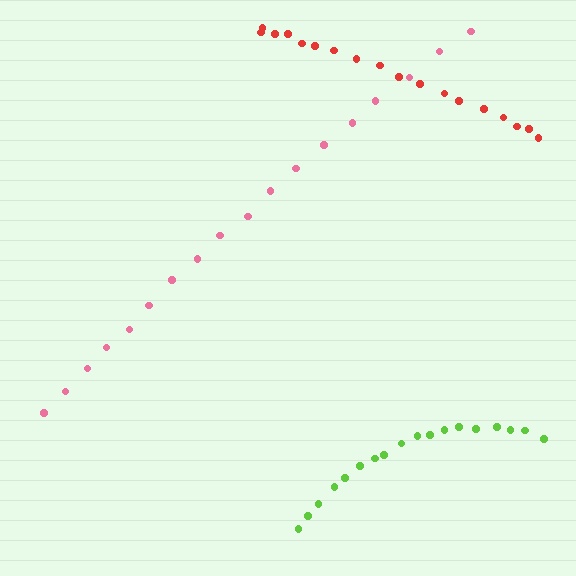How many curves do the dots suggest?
There are 3 distinct paths.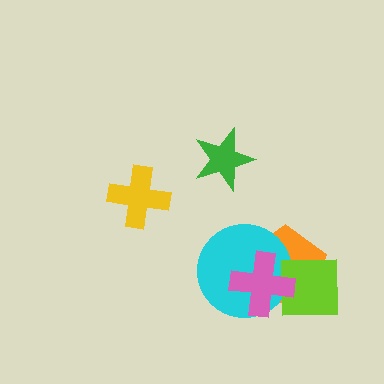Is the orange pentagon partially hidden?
Yes, it is partially covered by another shape.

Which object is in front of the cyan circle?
The pink cross is in front of the cyan circle.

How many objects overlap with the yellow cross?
0 objects overlap with the yellow cross.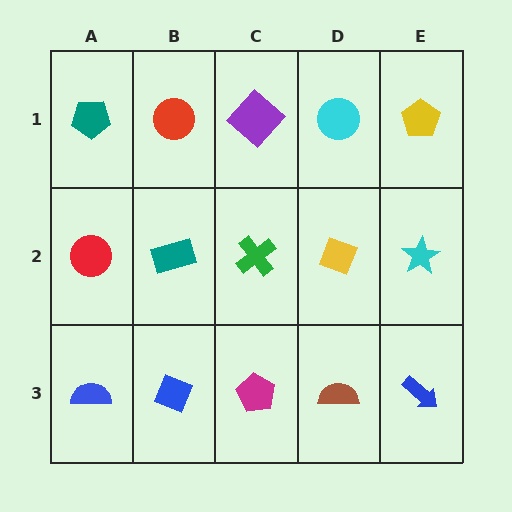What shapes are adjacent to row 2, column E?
A yellow pentagon (row 1, column E), a blue arrow (row 3, column E), a yellow diamond (row 2, column D).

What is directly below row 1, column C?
A green cross.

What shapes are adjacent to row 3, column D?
A yellow diamond (row 2, column D), a magenta pentagon (row 3, column C), a blue arrow (row 3, column E).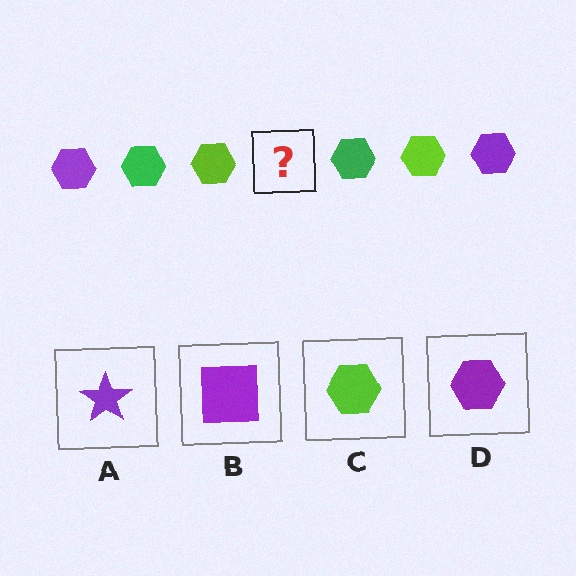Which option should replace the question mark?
Option D.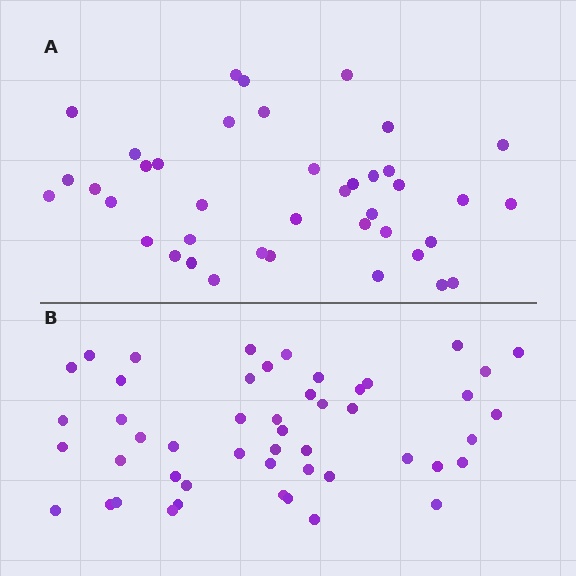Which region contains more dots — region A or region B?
Region B (the bottom region) has more dots.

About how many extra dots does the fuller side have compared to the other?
Region B has roughly 8 or so more dots than region A.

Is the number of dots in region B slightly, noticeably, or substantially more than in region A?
Region B has only slightly more — the two regions are fairly close. The ratio is roughly 1.2 to 1.